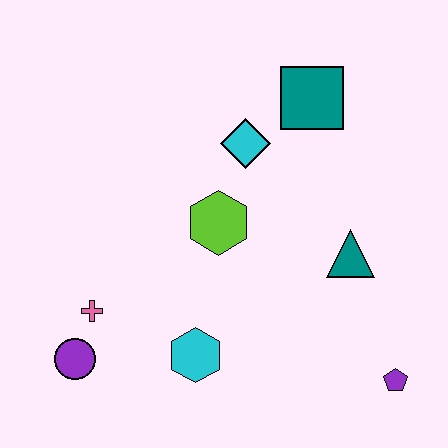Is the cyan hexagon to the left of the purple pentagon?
Yes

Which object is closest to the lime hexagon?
The cyan diamond is closest to the lime hexagon.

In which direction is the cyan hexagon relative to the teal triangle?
The cyan hexagon is to the left of the teal triangle.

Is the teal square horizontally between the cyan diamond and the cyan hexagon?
No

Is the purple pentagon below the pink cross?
Yes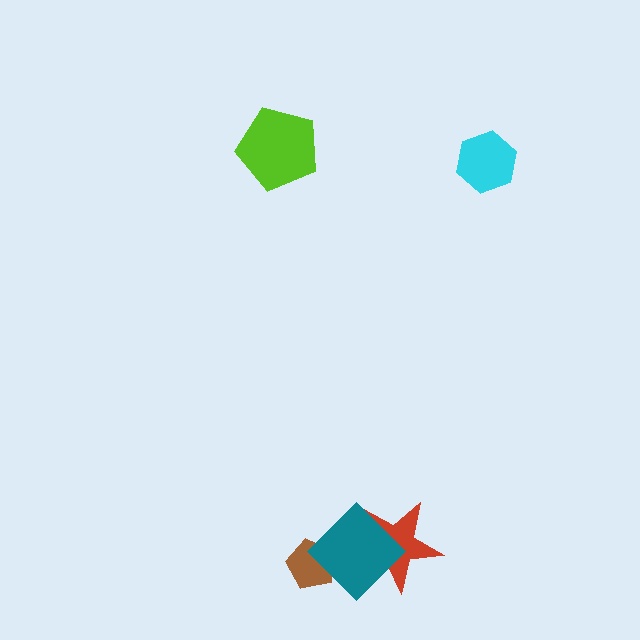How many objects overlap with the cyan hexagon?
0 objects overlap with the cyan hexagon.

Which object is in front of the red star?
The teal diamond is in front of the red star.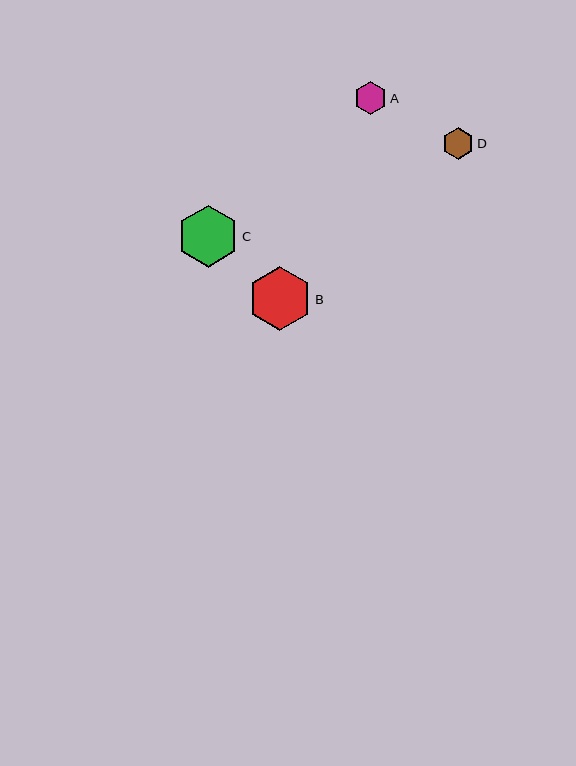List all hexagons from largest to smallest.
From largest to smallest: B, C, A, D.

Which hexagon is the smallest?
Hexagon D is the smallest with a size of approximately 31 pixels.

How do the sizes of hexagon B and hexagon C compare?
Hexagon B and hexagon C are approximately the same size.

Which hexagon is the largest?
Hexagon B is the largest with a size of approximately 64 pixels.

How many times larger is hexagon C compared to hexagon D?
Hexagon C is approximately 2.0 times the size of hexagon D.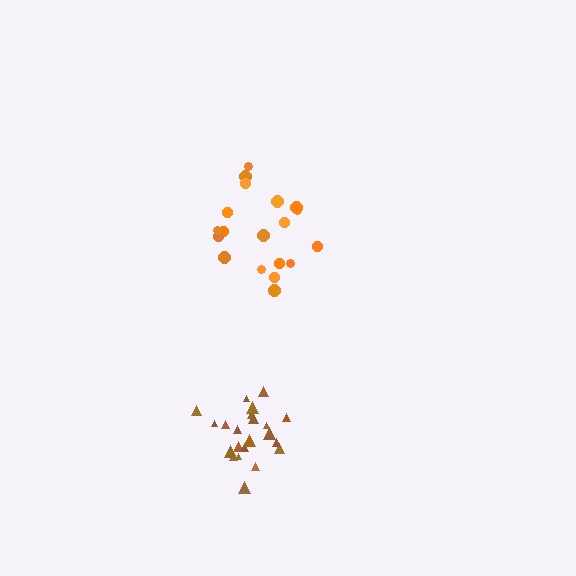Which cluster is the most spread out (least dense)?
Orange.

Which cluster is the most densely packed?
Brown.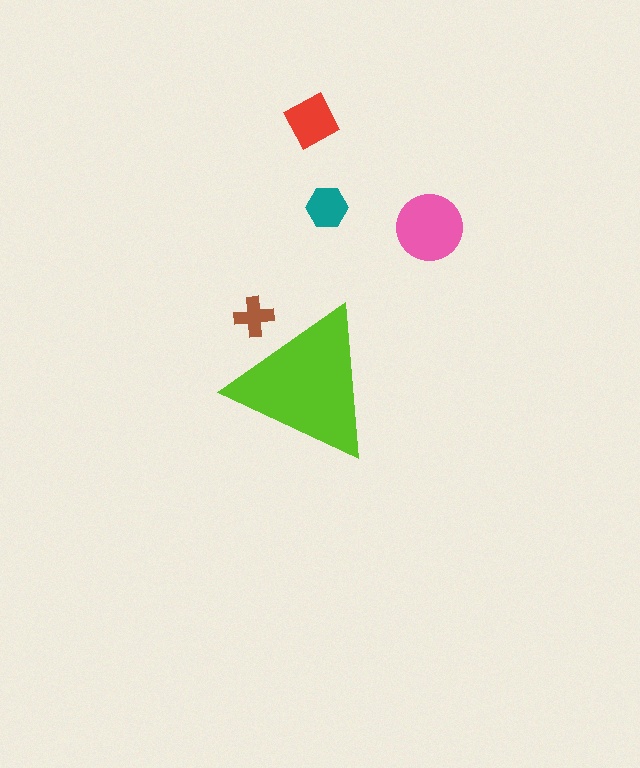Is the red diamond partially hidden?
No, the red diamond is fully visible.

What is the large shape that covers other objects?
A lime triangle.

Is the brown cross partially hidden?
Yes, the brown cross is partially hidden behind the lime triangle.